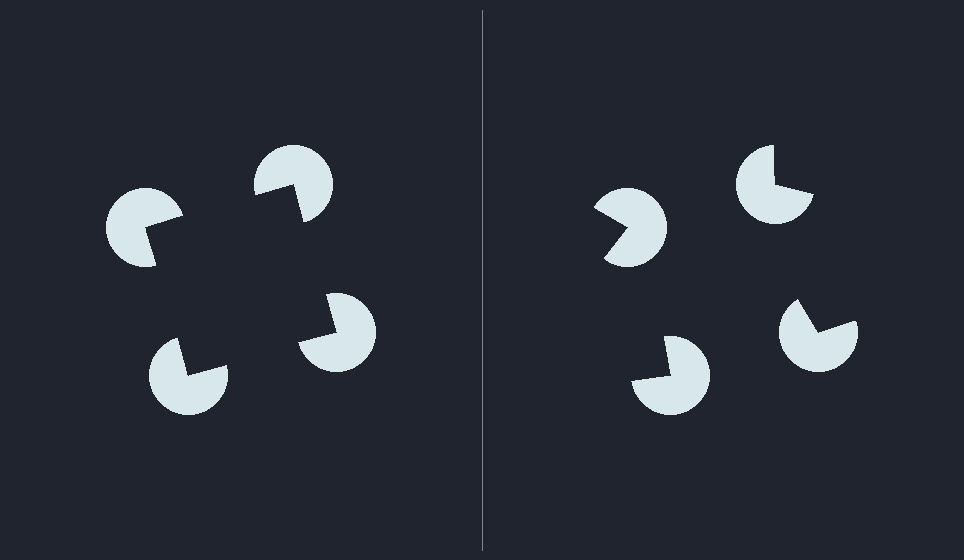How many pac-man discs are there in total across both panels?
8 — 4 on each side.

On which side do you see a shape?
An illusory square appears on the left side. On the right side the wedge cuts are rotated, so no coherent shape forms.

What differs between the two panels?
The pac-man discs are positioned identically on both sides; only the wedge orientations differ. On the left they align to a square; on the right they are misaligned.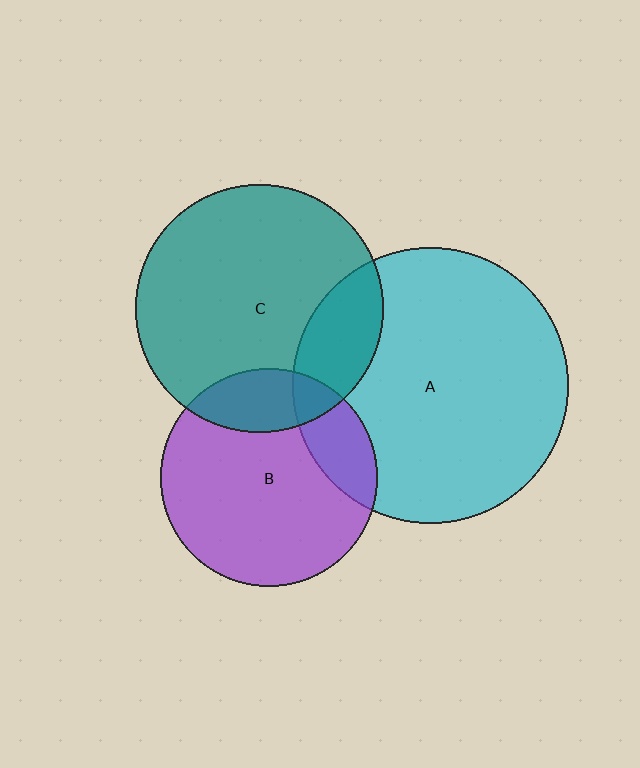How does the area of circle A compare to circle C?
Approximately 1.2 times.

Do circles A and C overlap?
Yes.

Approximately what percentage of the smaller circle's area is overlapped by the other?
Approximately 20%.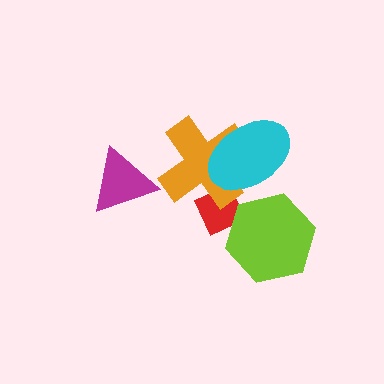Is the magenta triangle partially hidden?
No, no other shape covers it.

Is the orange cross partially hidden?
Yes, it is partially covered by another shape.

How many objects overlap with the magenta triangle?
0 objects overlap with the magenta triangle.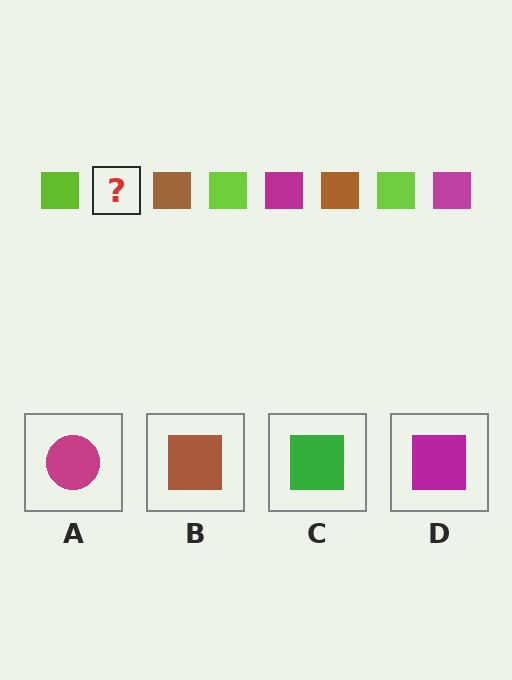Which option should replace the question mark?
Option D.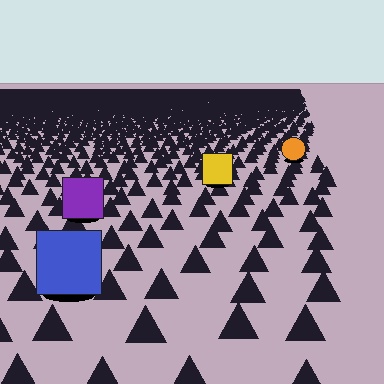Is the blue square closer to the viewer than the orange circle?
Yes. The blue square is closer — you can tell from the texture gradient: the ground texture is coarser near it.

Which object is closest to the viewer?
The blue square is closest. The texture marks near it are larger and more spread out.